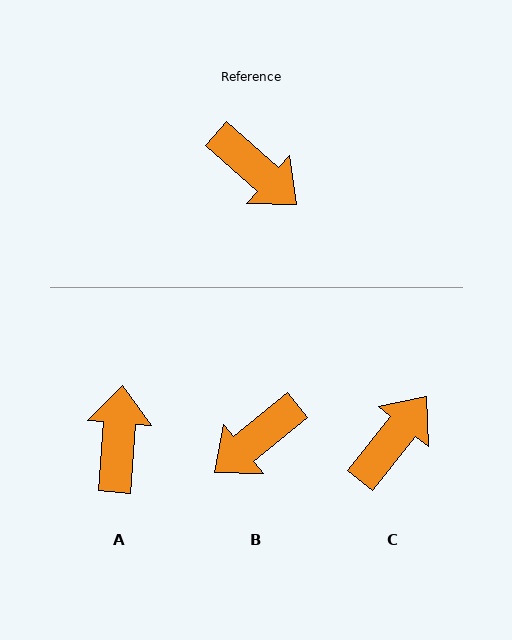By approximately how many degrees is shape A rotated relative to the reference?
Approximately 127 degrees counter-clockwise.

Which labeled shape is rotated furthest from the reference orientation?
A, about 127 degrees away.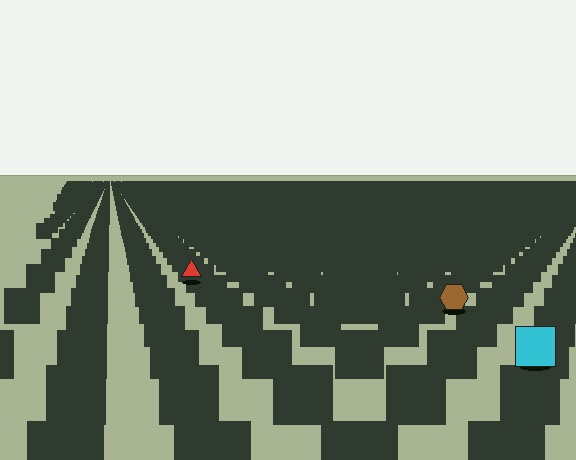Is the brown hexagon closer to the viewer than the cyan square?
No. The cyan square is closer — you can tell from the texture gradient: the ground texture is coarser near it.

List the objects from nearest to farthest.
From nearest to farthest: the cyan square, the brown hexagon, the red triangle.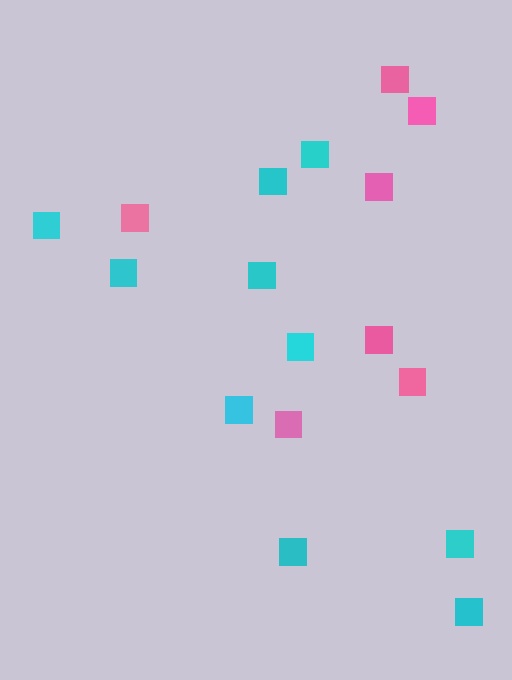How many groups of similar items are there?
There are 2 groups: one group of cyan squares (10) and one group of pink squares (7).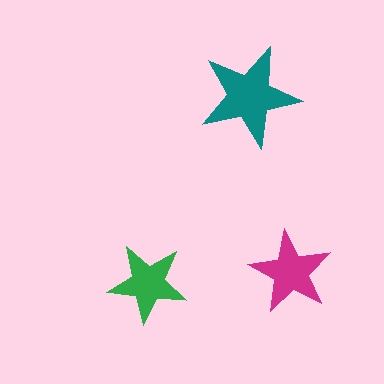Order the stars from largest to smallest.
the teal one, the magenta one, the green one.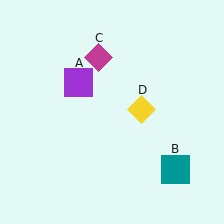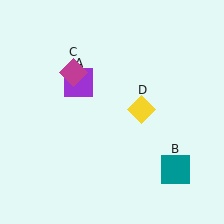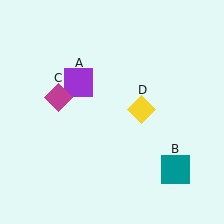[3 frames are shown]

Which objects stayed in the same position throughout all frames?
Purple square (object A) and teal square (object B) and yellow diamond (object D) remained stationary.